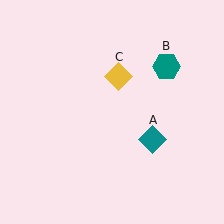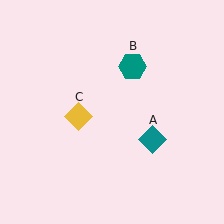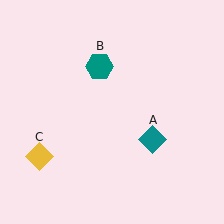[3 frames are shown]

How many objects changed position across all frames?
2 objects changed position: teal hexagon (object B), yellow diamond (object C).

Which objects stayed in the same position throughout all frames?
Teal diamond (object A) remained stationary.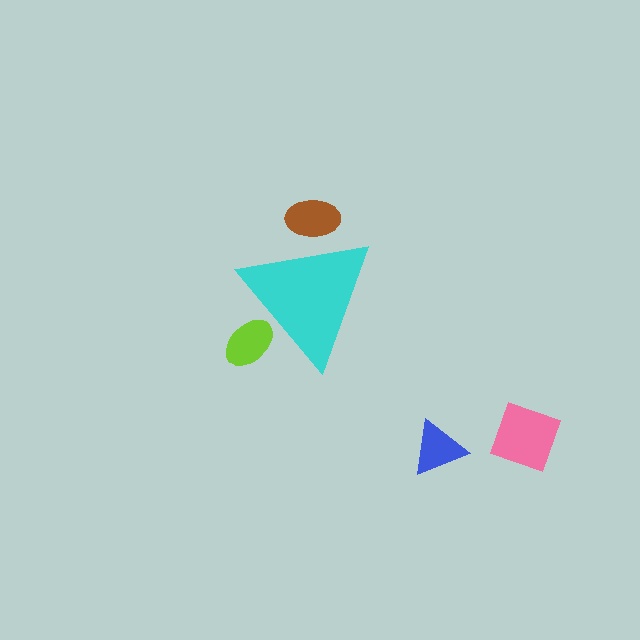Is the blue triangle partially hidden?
No, the blue triangle is fully visible.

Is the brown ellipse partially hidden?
Yes, the brown ellipse is partially hidden behind the cyan triangle.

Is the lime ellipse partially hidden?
Yes, the lime ellipse is partially hidden behind the cyan triangle.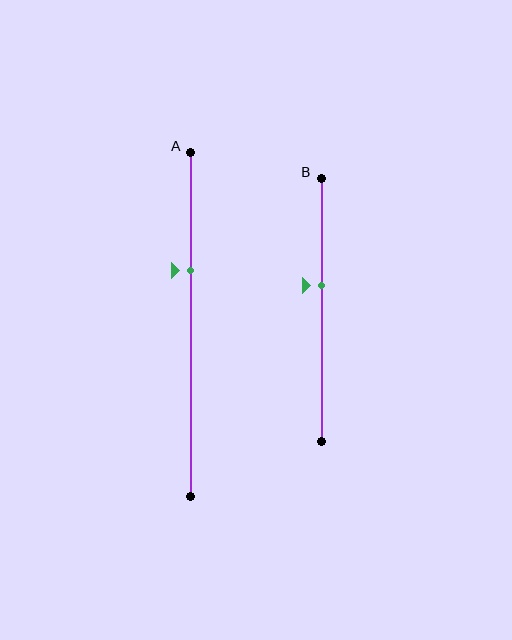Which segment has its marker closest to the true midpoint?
Segment B has its marker closest to the true midpoint.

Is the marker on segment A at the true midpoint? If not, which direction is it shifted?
No, the marker on segment A is shifted upward by about 16% of the segment length.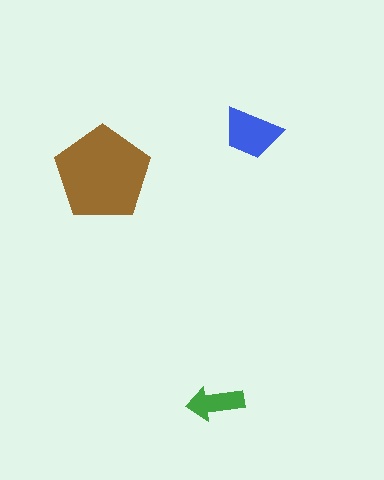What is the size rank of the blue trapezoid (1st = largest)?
2nd.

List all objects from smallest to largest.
The green arrow, the blue trapezoid, the brown pentagon.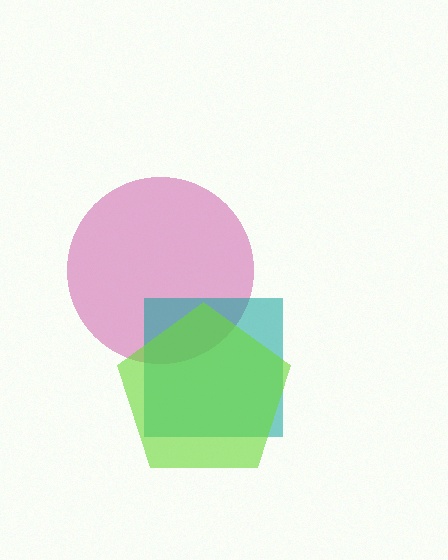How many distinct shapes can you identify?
There are 3 distinct shapes: a magenta circle, a teal square, a lime pentagon.